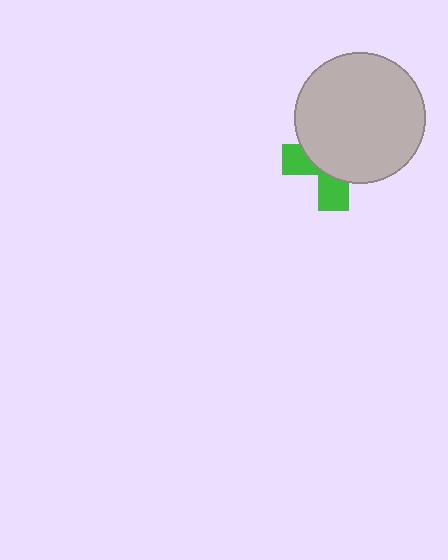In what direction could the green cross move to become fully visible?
The green cross could move toward the lower-left. That would shift it out from behind the light gray circle entirely.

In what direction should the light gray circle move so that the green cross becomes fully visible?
The light gray circle should move toward the upper-right. That is the shortest direction to clear the overlap and leave the green cross fully visible.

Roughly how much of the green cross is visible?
A small part of it is visible (roughly 35%).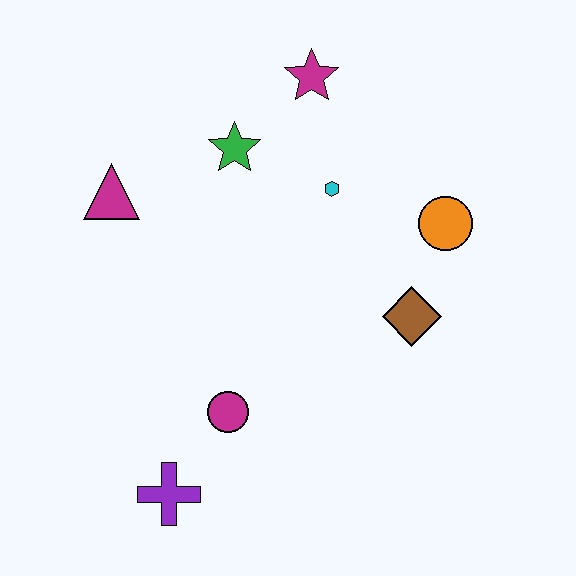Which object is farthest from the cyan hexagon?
The purple cross is farthest from the cyan hexagon.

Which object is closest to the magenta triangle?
The green star is closest to the magenta triangle.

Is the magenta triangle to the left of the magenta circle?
Yes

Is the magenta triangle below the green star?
Yes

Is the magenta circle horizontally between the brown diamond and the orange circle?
No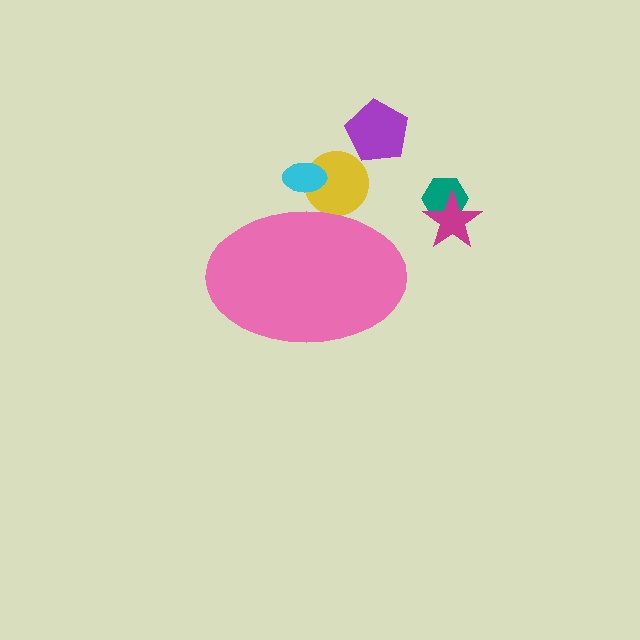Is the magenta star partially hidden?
No, the magenta star is fully visible.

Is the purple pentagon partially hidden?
No, the purple pentagon is fully visible.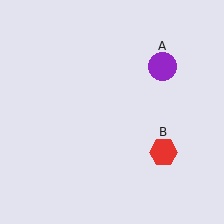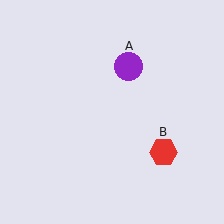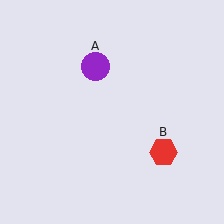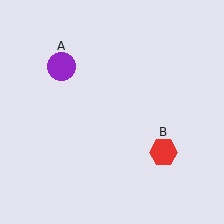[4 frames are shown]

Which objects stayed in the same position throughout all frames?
Red hexagon (object B) remained stationary.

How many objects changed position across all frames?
1 object changed position: purple circle (object A).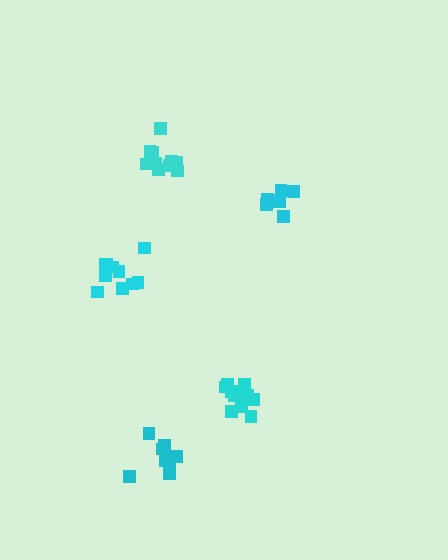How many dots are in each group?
Group 1: 12 dots, Group 2: 9 dots, Group 3: 12 dots, Group 4: 6 dots, Group 5: 10 dots (49 total).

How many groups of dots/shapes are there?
There are 5 groups.